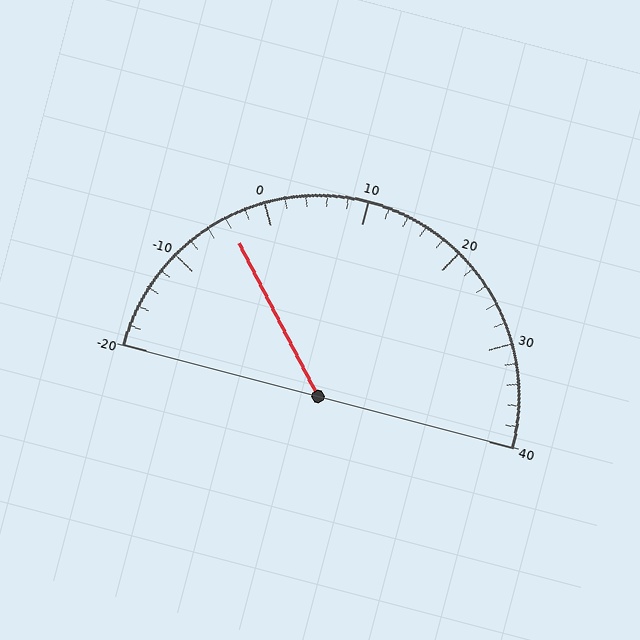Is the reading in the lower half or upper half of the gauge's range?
The reading is in the lower half of the range (-20 to 40).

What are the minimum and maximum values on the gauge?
The gauge ranges from -20 to 40.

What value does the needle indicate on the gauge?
The needle indicates approximately -4.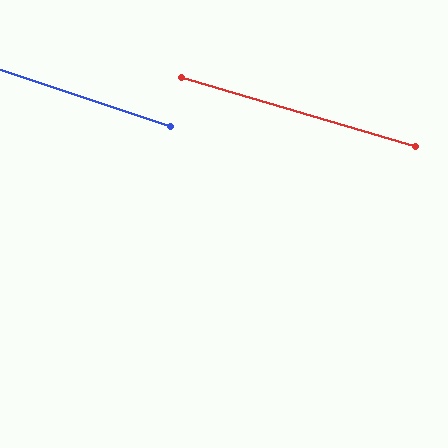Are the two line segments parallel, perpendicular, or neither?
Parallel — their directions differ by only 1.7°.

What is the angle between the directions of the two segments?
Approximately 2 degrees.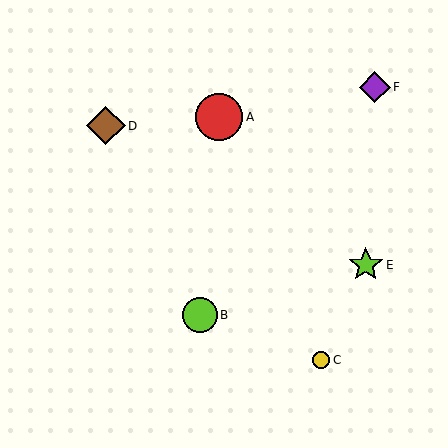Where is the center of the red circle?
The center of the red circle is at (219, 117).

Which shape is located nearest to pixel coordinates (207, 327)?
The lime circle (labeled B) at (200, 315) is nearest to that location.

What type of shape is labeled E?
Shape E is a lime star.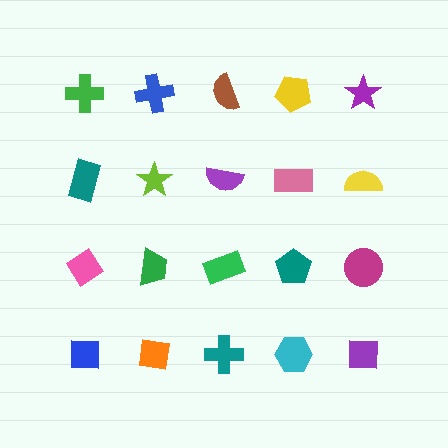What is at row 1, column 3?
A brown semicircle.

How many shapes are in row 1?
5 shapes.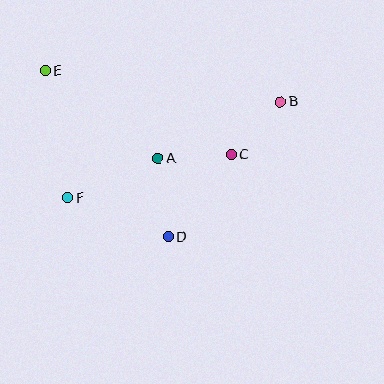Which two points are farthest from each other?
Points B and E are farthest from each other.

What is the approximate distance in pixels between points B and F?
The distance between B and F is approximately 234 pixels.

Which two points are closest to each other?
Points B and C are closest to each other.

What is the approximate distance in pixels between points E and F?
The distance between E and F is approximately 129 pixels.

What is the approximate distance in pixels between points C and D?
The distance between C and D is approximately 103 pixels.